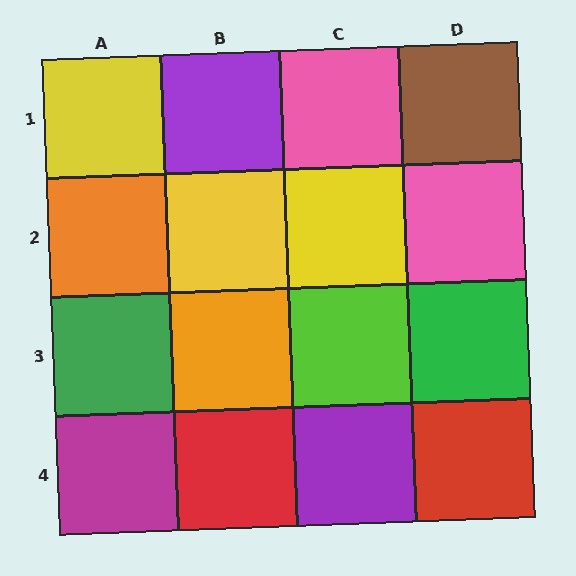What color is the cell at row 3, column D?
Green.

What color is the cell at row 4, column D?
Red.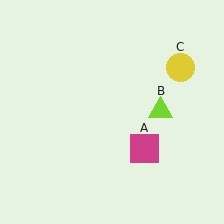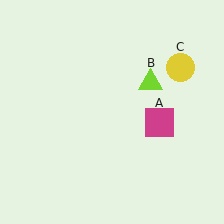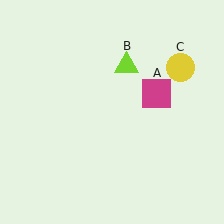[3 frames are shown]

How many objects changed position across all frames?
2 objects changed position: magenta square (object A), lime triangle (object B).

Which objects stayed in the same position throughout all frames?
Yellow circle (object C) remained stationary.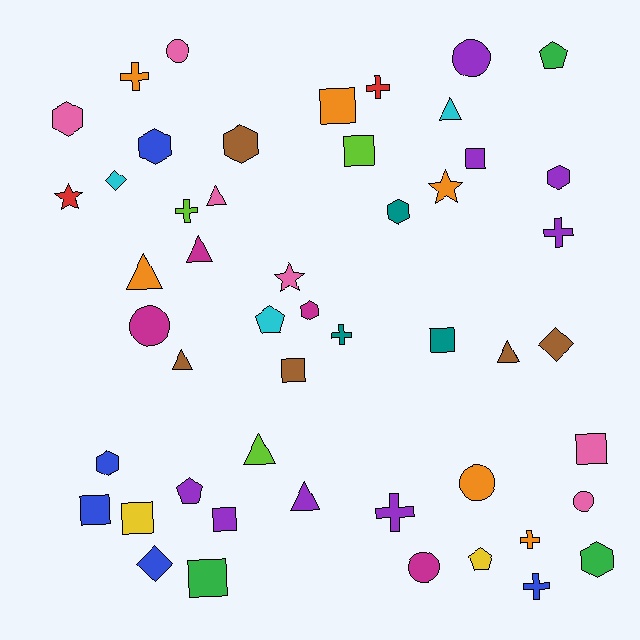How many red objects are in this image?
There are 2 red objects.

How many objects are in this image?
There are 50 objects.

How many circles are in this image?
There are 6 circles.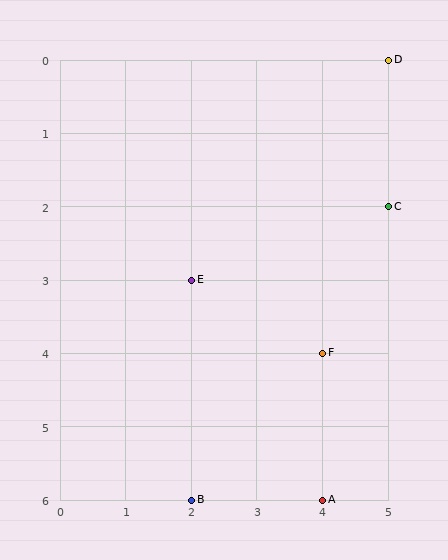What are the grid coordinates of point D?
Point D is at grid coordinates (5, 0).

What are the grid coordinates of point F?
Point F is at grid coordinates (4, 4).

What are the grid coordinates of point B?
Point B is at grid coordinates (2, 6).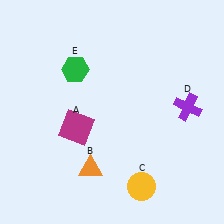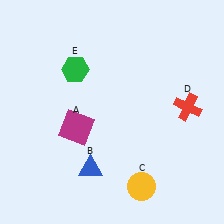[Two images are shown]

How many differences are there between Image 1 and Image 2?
There are 2 differences between the two images.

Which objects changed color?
B changed from orange to blue. D changed from purple to red.